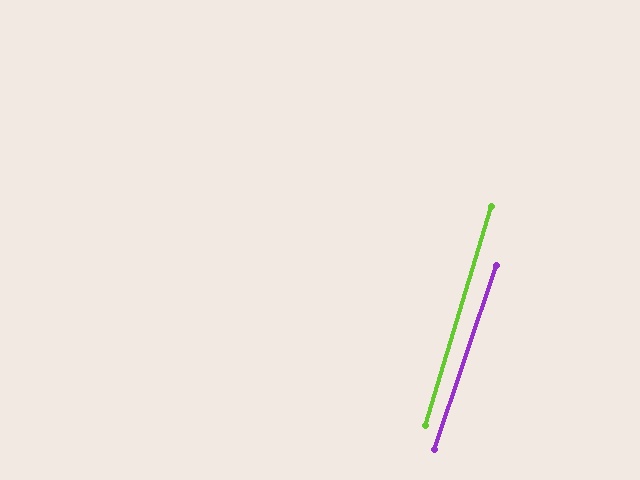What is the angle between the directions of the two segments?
Approximately 2 degrees.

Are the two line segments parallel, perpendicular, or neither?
Parallel — their directions differ by only 1.7°.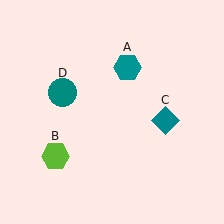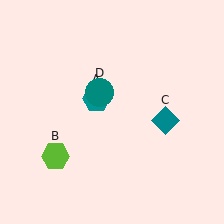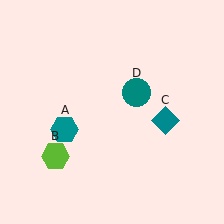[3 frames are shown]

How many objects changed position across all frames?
2 objects changed position: teal hexagon (object A), teal circle (object D).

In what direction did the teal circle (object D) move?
The teal circle (object D) moved right.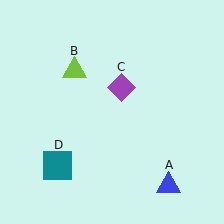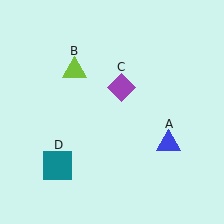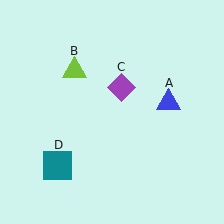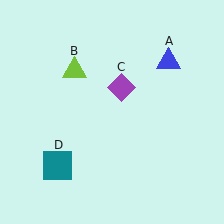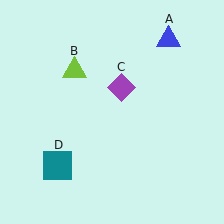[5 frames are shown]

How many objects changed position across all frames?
1 object changed position: blue triangle (object A).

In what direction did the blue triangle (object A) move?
The blue triangle (object A) moved up.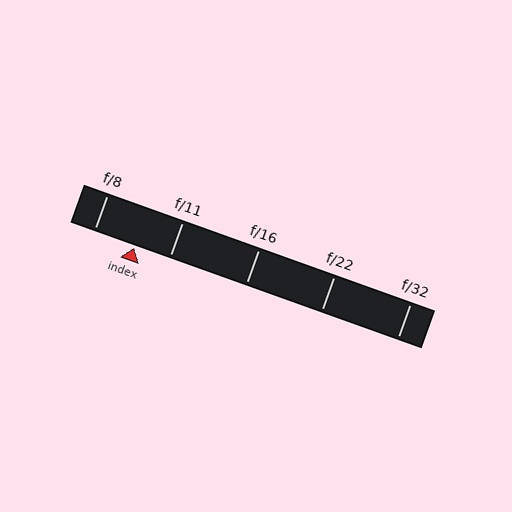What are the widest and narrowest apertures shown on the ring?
The widest aperture shown is f/8 and the narrowest is f/32.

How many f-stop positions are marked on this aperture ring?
There are 5 f-stop positions marked.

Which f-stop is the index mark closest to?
The index mark is closest to f/11.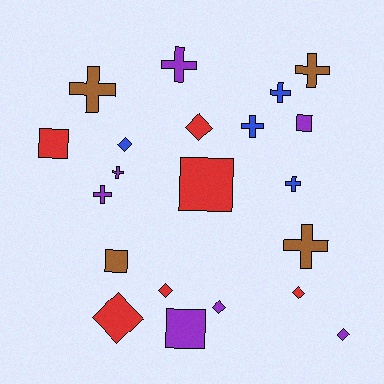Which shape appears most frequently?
Cross, with 9 objects.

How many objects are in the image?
There are 21 objects.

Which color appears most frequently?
Purple, with 7 objects.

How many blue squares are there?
There are no blue squares.